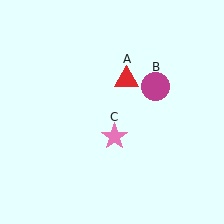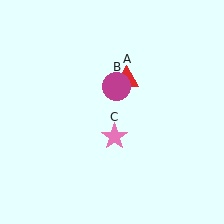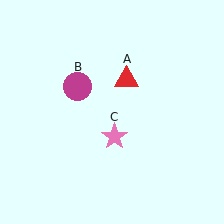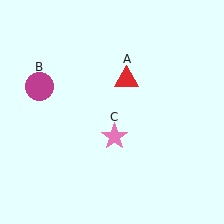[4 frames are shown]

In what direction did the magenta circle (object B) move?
The magenta circle (object B) moved left.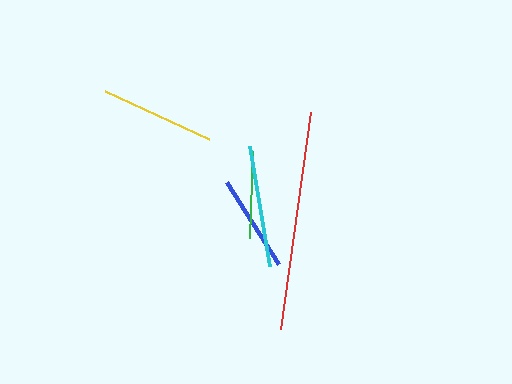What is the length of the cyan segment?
The cyan segment is approximately 122 pixels long.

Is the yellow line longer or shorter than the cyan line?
The cyan line is longer than the yellow line.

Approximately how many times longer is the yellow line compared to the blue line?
The yellow line is approximately 1.2 times the length of the blue line.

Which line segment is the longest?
The red line is the longest at approximately 219 pixels.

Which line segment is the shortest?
The green line is the shortest at approximately 88 pixels.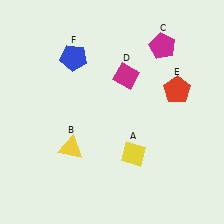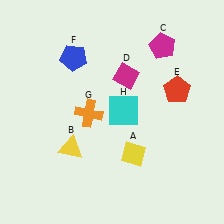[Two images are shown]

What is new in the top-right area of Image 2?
A cyan square (H) was added in the top-right area of Image 2.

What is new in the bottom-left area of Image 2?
An orange cross (G) was added in the bottom-left area of Image 2.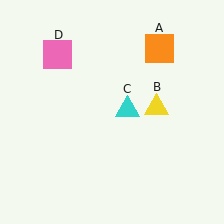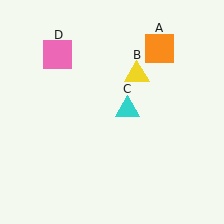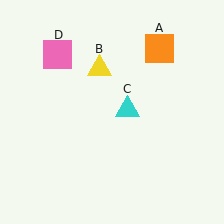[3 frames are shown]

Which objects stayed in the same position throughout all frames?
Orange square (object A) and cyan triangle (object C) and pink square (object D) remained stationary.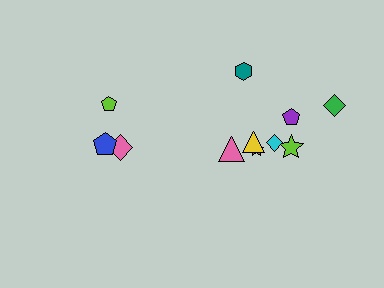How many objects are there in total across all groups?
There are 11 objects.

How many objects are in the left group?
There are 3 objects.